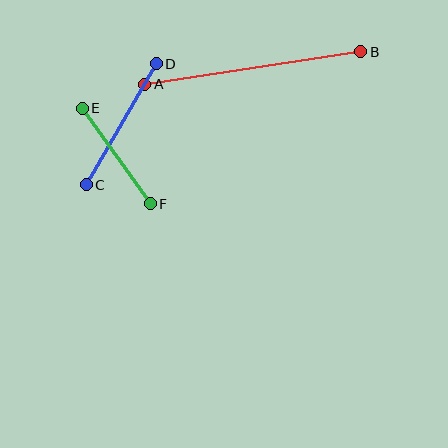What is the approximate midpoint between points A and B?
The midpoint is at approximately (253, 68) pixels.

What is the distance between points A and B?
The distance is approximately 219 pixels.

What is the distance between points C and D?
The distance is approximately 140 pixels.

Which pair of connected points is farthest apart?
Points A and B are farthest apart.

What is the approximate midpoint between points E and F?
The midpoint is at approximately (116, 156) pixels.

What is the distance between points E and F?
The distance is approximately 117 pixels.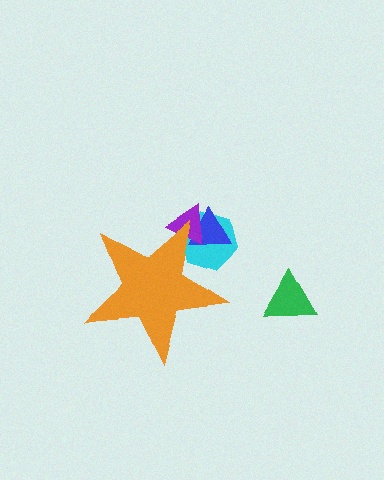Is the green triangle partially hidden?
No, the green triangle is fully visible.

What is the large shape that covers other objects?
An orange star.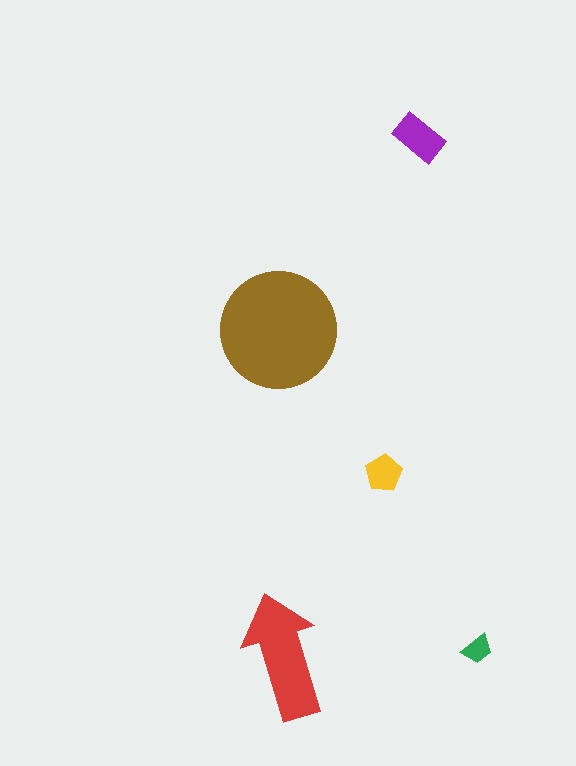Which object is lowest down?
The red arrow is bottommost.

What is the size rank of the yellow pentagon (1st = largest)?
4th.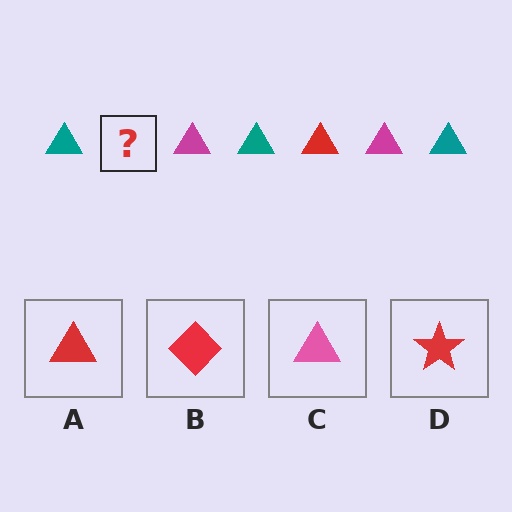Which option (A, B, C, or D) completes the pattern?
A.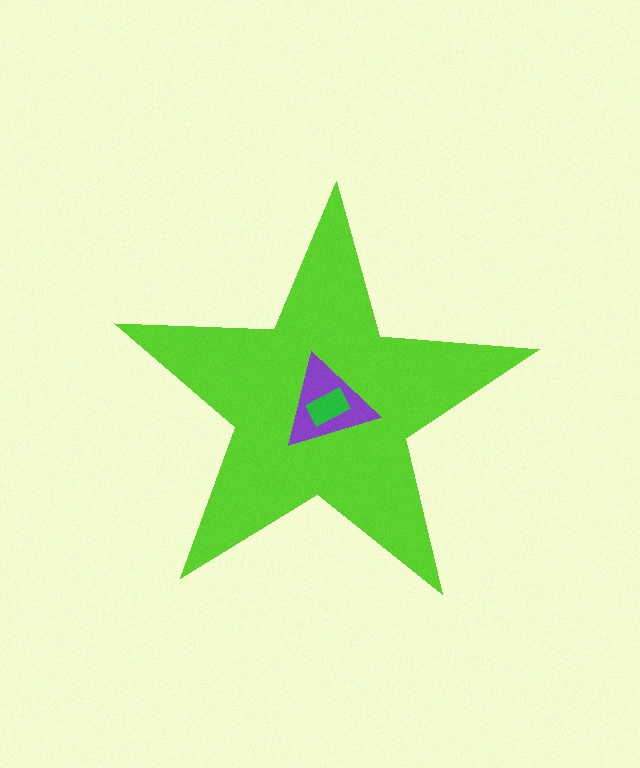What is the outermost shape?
The lime star.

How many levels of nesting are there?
3.